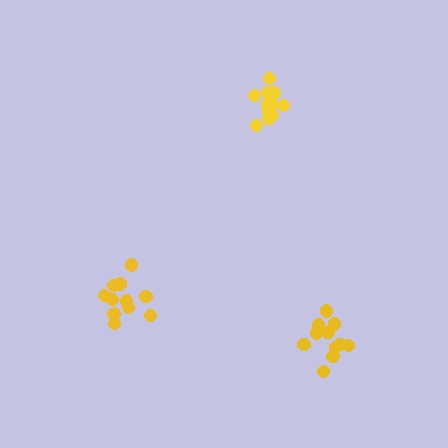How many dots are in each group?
Group 1: 11 dots, Group 2: 11 dots, Group 3: 11 dots (33 total).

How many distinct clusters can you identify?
There are 3 distinct clusters.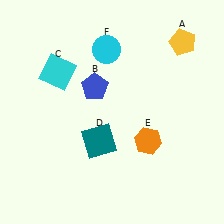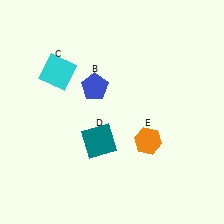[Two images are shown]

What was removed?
The yellow pentagon (A), the cyan circle (F) were removed in Image 2.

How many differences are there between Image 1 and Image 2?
There are 2 differences between the two images.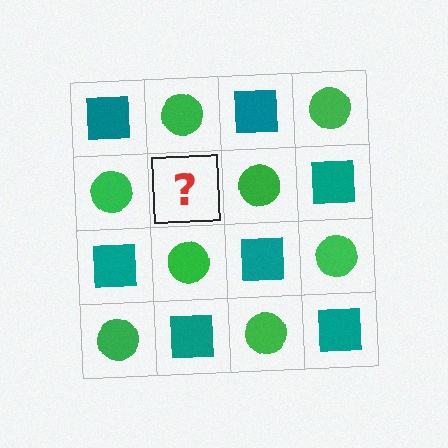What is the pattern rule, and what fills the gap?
The rule is that it alternates teal square and green circle in a checkerboard pattern. The gap should be filled with a teal square.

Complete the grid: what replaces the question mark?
The question mark should be replaced with a teal square.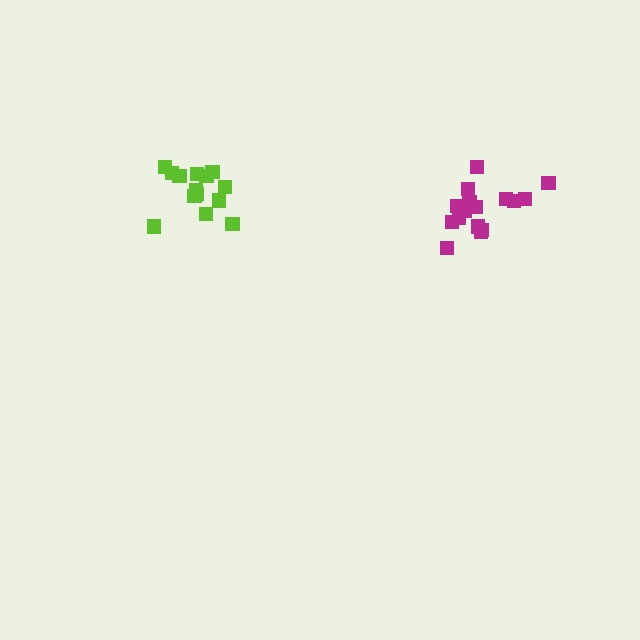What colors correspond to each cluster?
The clusters are colored: magenta, lime.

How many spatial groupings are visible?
There are 2 spatial groupings.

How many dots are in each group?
Group 1: 16 dots, Group 2: 14 dots (30 total).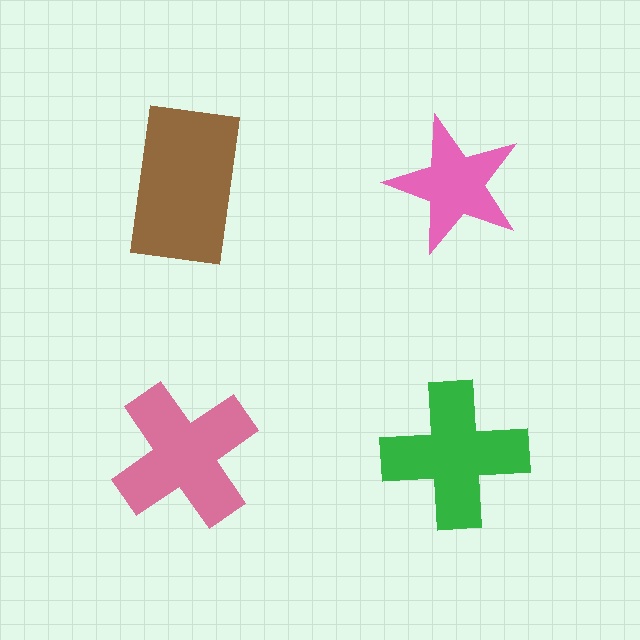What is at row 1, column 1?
A brown rectangle.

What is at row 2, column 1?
A pink cross.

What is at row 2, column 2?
A green cross.